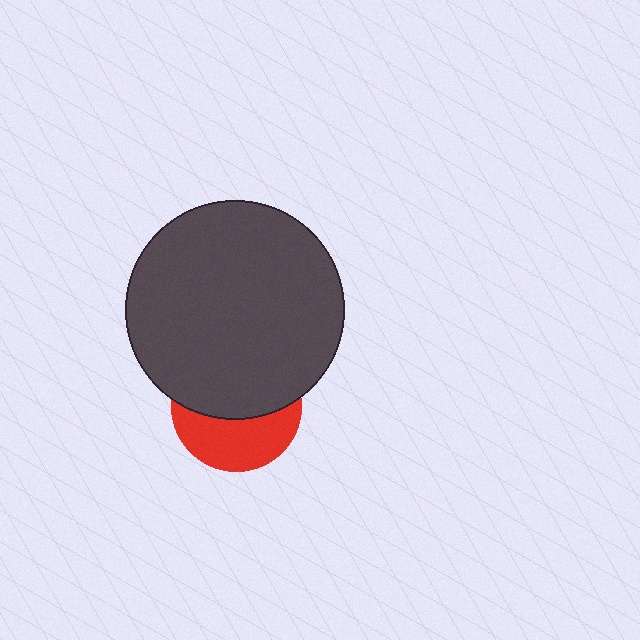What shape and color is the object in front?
The object in front is a dark gray circle.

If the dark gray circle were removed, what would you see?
You would see the complete red circle.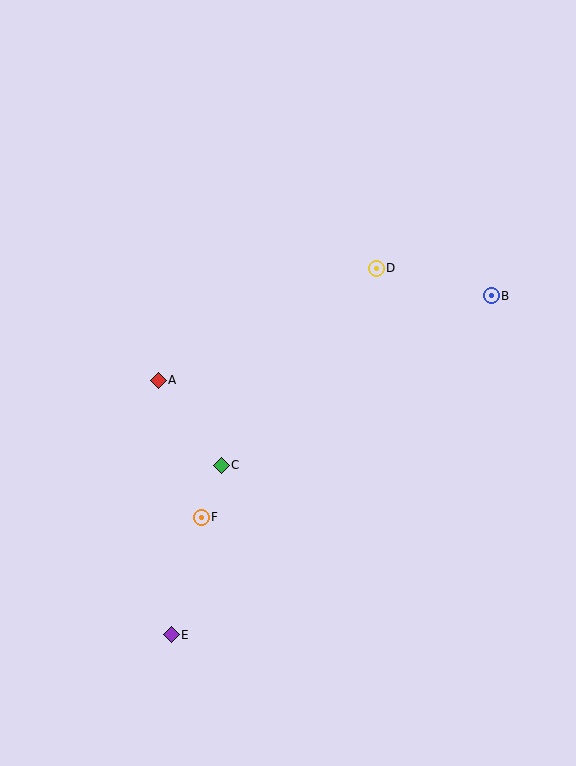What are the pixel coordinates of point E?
Point E is at (171, 635).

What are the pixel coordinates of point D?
Point D is at (376, 268).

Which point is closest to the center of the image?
Point C at (221, 465) is closest to the center.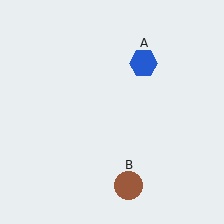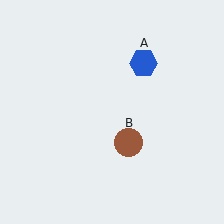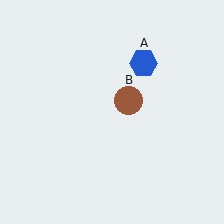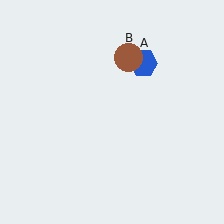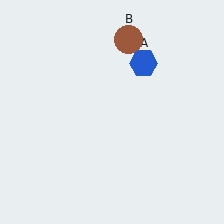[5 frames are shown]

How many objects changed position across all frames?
1 object changed position: brown circle (object B).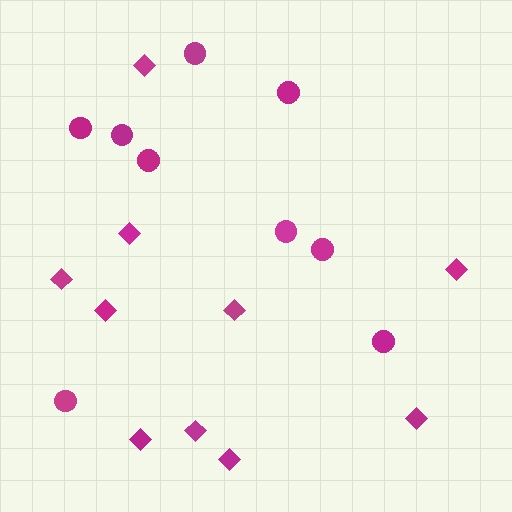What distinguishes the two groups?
There are 2 groups: one group of diamonds (10) and one group of circles (9).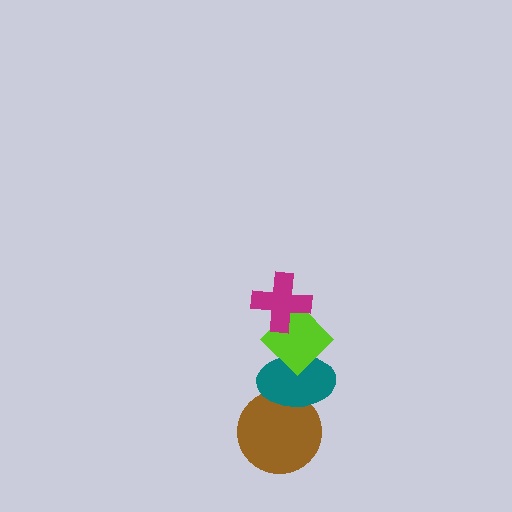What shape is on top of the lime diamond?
The magenta cross is on top of the lime diamond.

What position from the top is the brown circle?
The brown circle is 4th from the top.